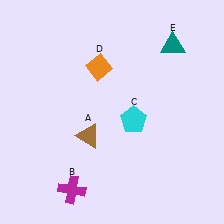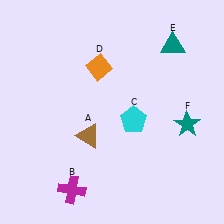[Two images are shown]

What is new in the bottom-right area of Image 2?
A teal star (F) was added in the bottom-right area of Image 2.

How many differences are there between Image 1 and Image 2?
There is 1 difference between the two images.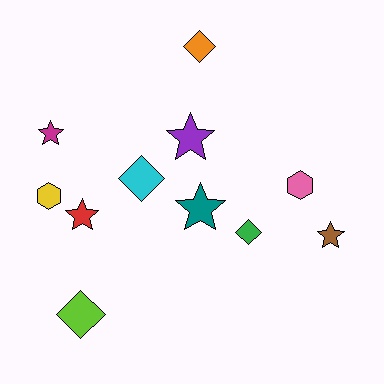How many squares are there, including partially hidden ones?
There are no squares.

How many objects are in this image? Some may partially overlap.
There are 11 objects.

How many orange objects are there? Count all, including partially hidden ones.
There is 1 orange object.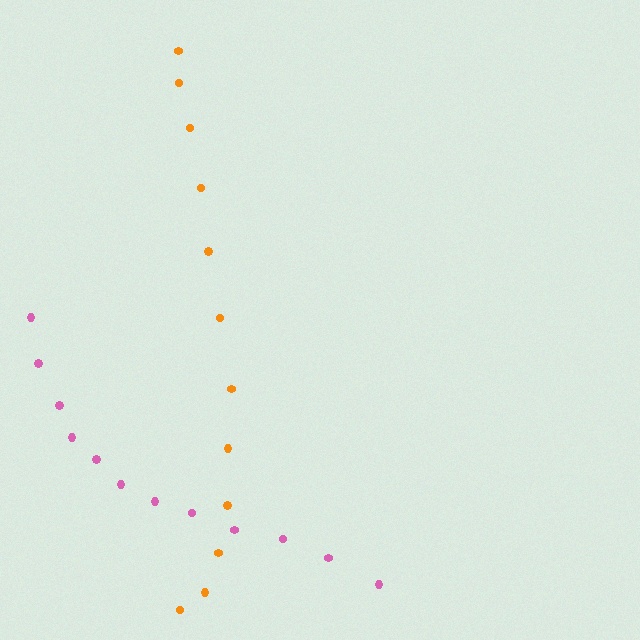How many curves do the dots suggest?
There are 2 distinct paths.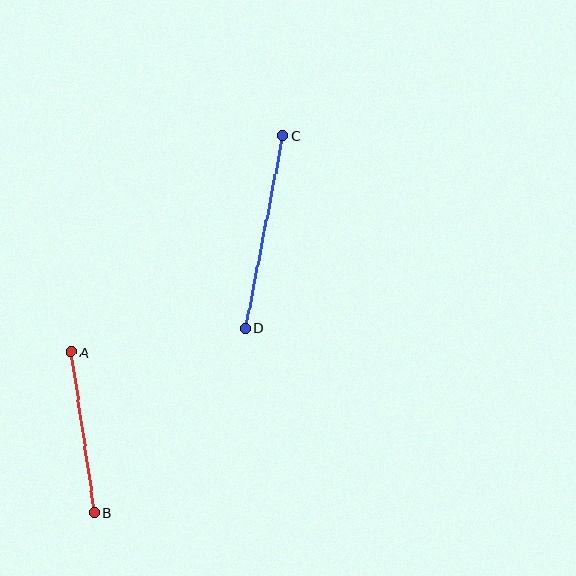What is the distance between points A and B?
The distance is approximately 162 pixels.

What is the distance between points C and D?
The distance is approximately 196 pixels.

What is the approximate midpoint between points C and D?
The midpoint is at approximately (264, 232) pixels.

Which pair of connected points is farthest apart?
Points C and D are farthest apart.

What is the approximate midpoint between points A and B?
The midpoint is at approximately (83, 432) pixels.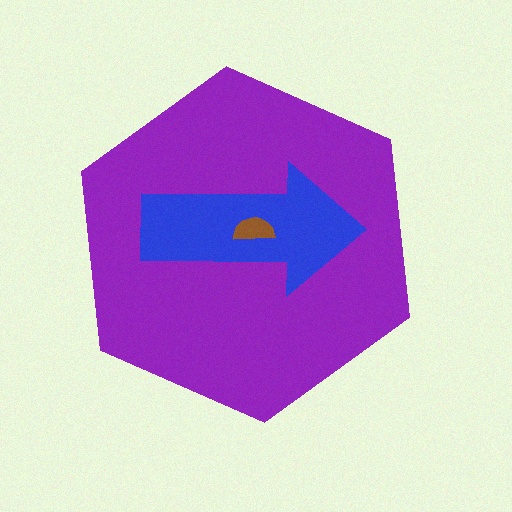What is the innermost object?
The brown semicircle.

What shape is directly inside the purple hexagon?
The blue arrow.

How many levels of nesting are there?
3.